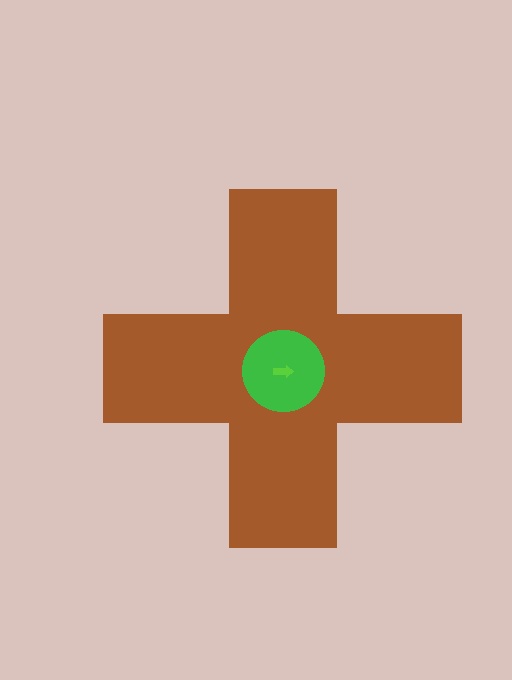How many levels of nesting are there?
3.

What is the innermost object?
The lime arrow.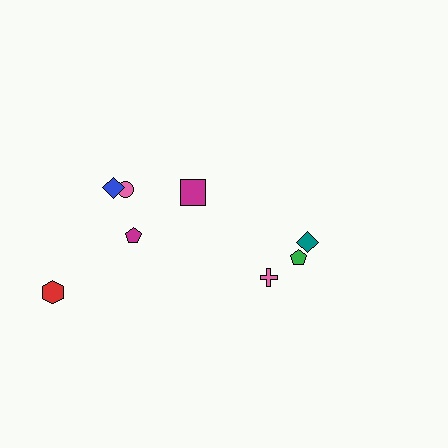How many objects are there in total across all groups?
There are 8 objects.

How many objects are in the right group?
There are 3 objects.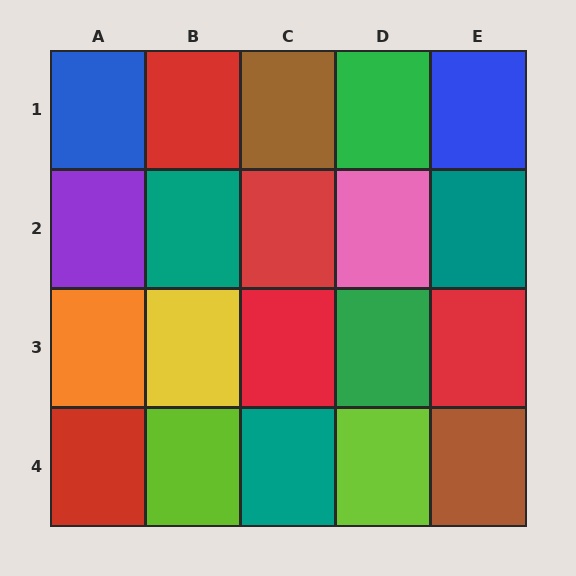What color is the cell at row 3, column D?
Green.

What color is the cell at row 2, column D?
Pink.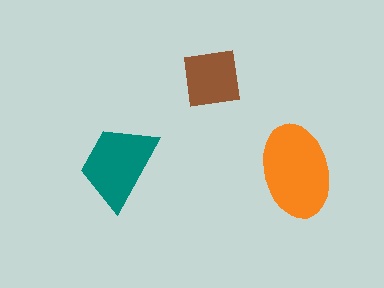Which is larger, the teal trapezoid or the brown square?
The teal trapezoid.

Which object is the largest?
The orange ellipse.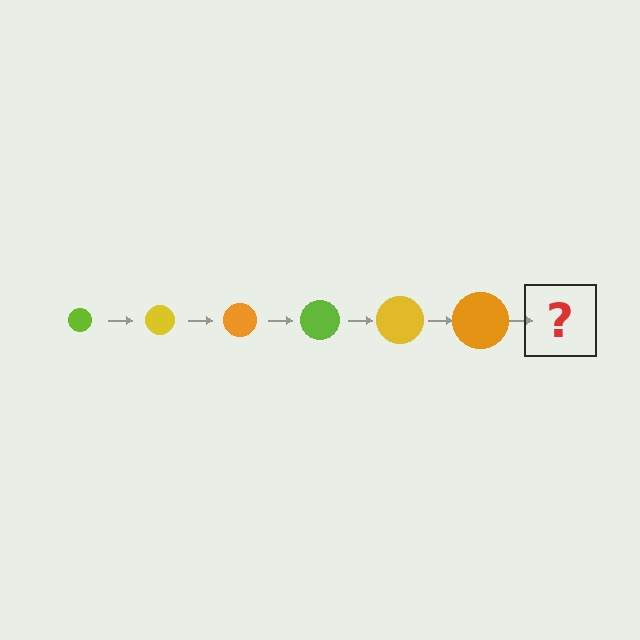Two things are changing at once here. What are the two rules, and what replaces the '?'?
The two rules are that the circle grows larger each step and the color cycles through lime, yellow, and orange. The '?' should be a lime circle, larger than the previous one.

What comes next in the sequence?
The next element should be a lime circle, larger than the previous one.